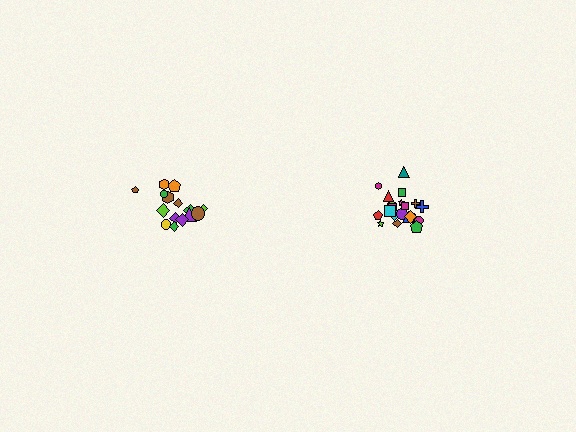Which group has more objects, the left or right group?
The right group.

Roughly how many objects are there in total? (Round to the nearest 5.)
Roughly 35 objects in total.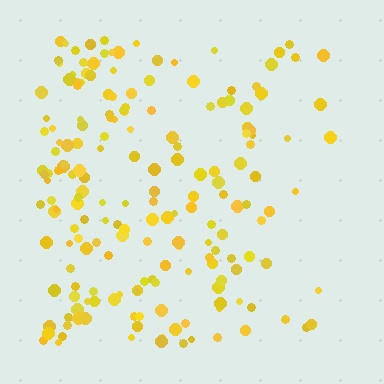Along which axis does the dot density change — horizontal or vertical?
Horizontal.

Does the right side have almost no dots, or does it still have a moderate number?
Still a moderate number, just noticeably fewer than the left.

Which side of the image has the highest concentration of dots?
The left.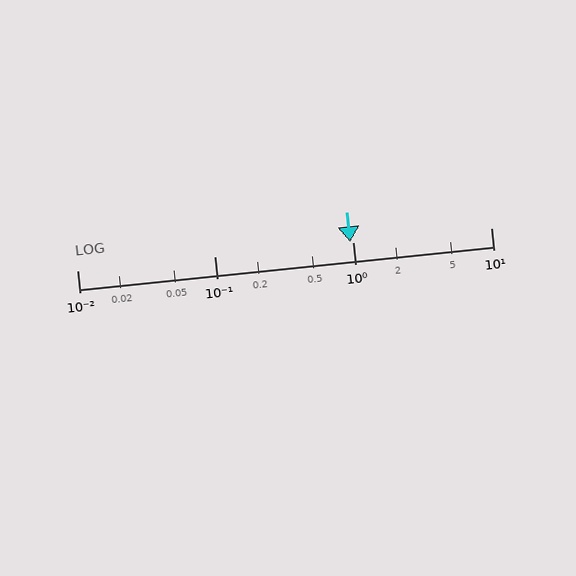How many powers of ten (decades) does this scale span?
The scale spans 3 decades, from 0.01 to 10.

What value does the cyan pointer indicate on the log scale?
The pointer indicates approximately 0.96.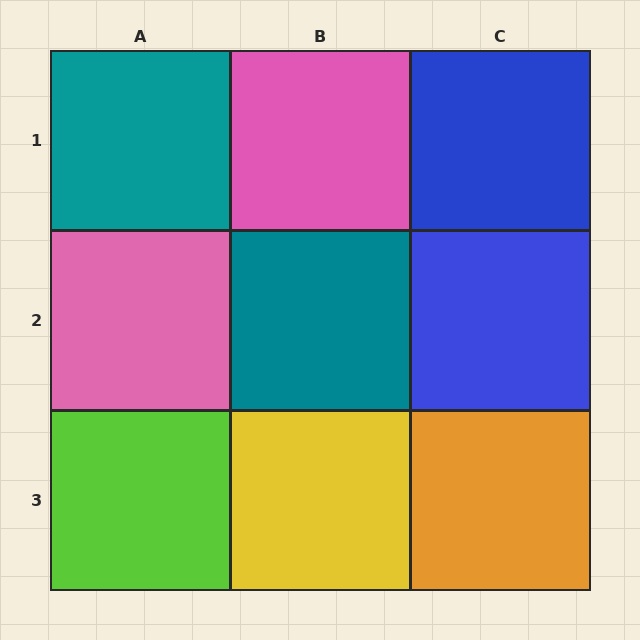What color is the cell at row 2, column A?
Pink.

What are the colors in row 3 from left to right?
Lime, yellow, orange.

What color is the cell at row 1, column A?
Teal.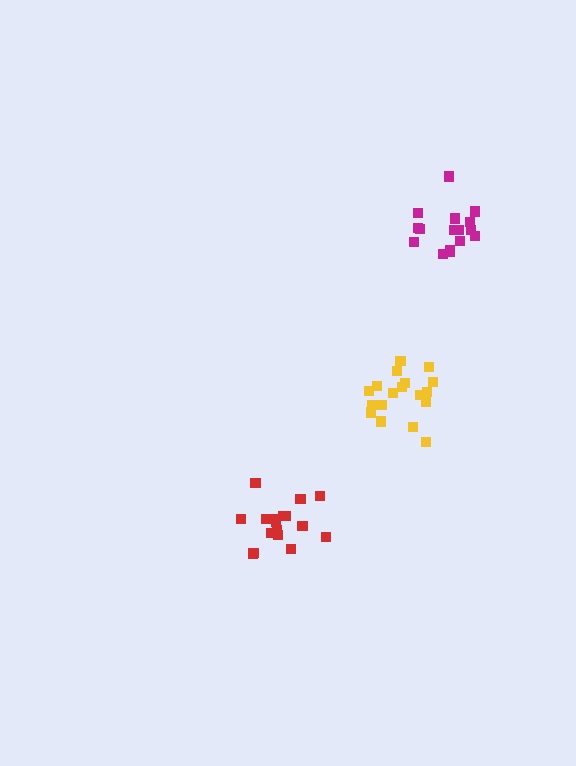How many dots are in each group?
Group 1: 16 dots, Group 2: 17 dots, Group 3: 18 dots (51 total).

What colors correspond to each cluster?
The clusters are colored: magenta, red, yellow.